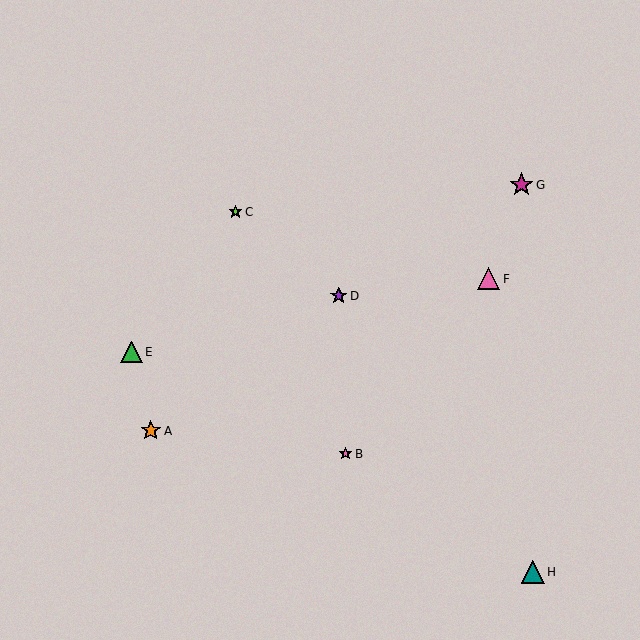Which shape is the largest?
The magenta star (labeled G) is the largest.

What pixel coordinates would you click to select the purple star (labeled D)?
Click at (339, 296) to select the purple star D.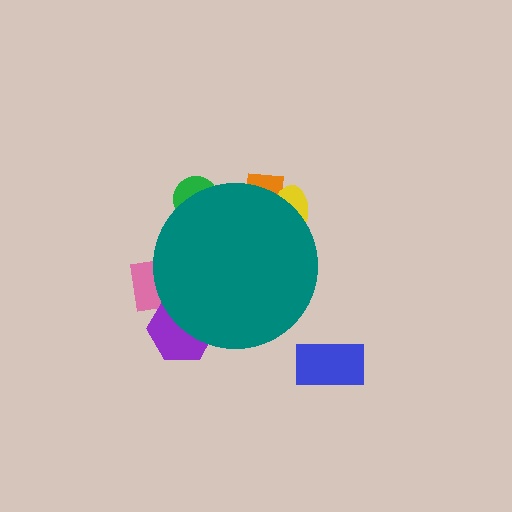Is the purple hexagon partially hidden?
Yes, the purple hexagon is partially hidden behind the teal circle.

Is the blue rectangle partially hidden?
No, the blue rectangle is fully visible.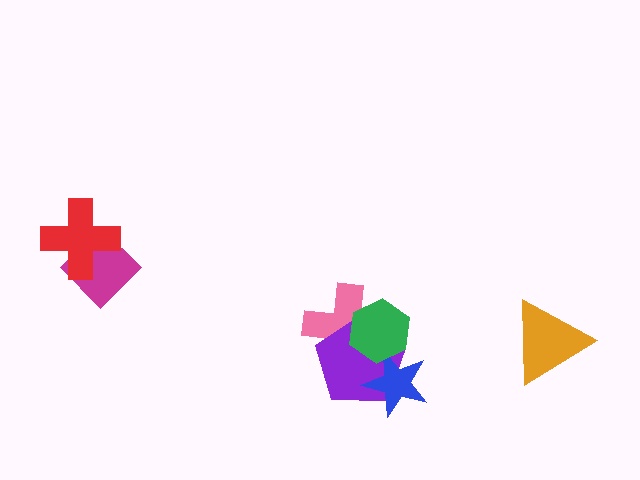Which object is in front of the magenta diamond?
The red cross is in front of the magenta diamond.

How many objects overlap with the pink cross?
2 objects overlap with the pink cross.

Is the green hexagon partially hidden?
No, no other shape covers it.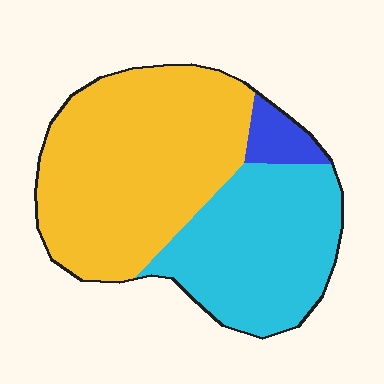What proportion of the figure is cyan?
Cyan covers about 40% of the figure.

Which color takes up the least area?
Blue, at roughly 5%.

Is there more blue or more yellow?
Yellow.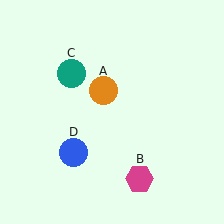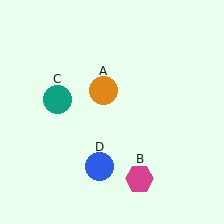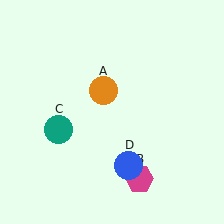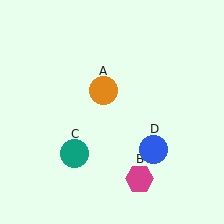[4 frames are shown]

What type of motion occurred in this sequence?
The teal circle (object C), blue circle (object D) rotated counterclockwise around the center of the scene.